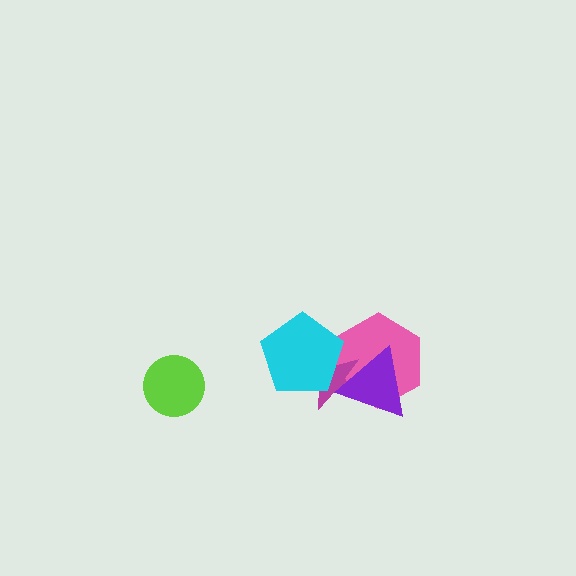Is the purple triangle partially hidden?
No, no other shape covers it.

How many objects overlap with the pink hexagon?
3 objects overlap with the pink hexagon.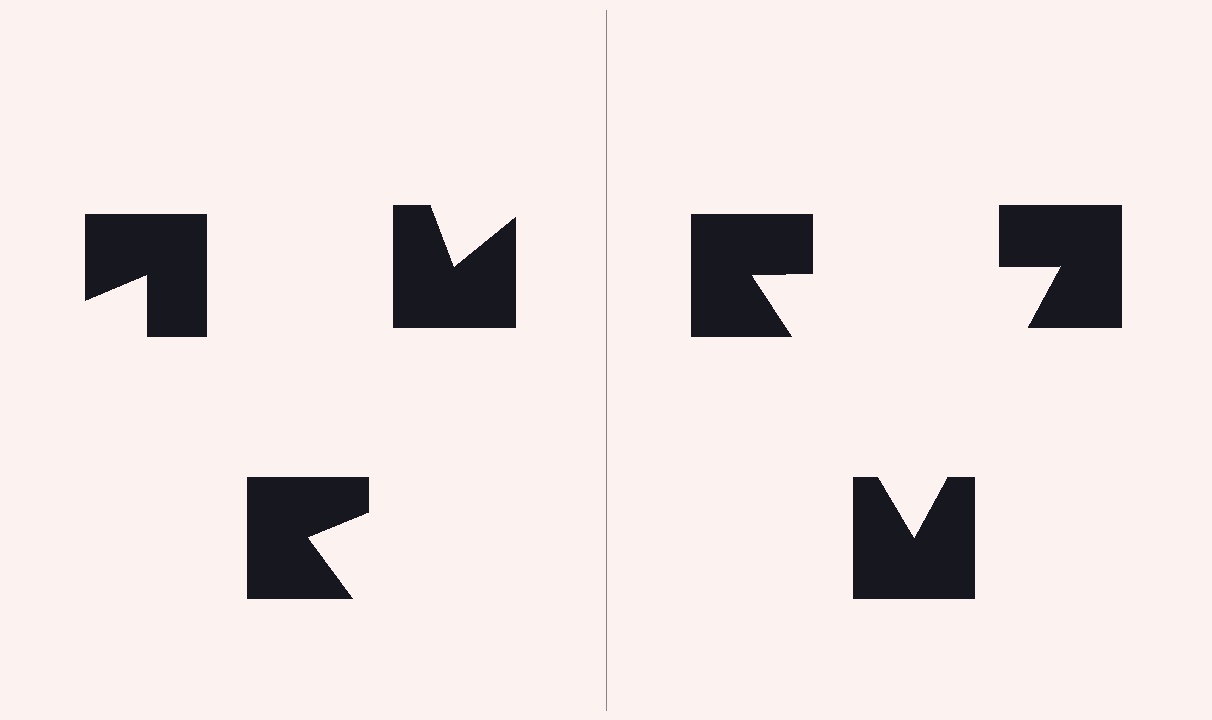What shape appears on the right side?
An illusory triangle.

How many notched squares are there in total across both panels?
6 — 3 on each side.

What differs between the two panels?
The notched squares are positioned identically on both sides; only the wedge orientations differ. On the right they align to a triangle; on the left they are misaligned.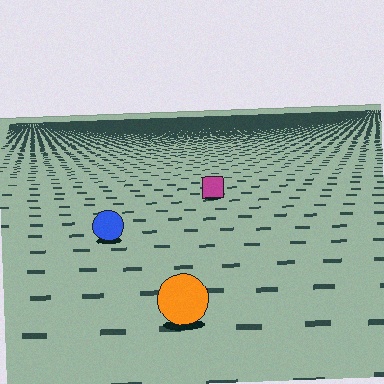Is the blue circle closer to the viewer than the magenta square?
Yes. The blue circle is closer — you can tell from the texture gradient: the ground texture is coarser near it.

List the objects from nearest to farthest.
From nearest to farthest: the orange circle, the blue circle, the magenta square.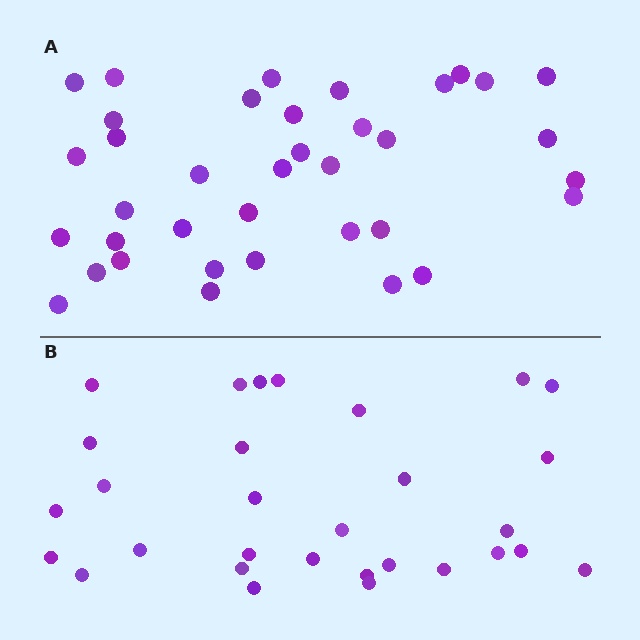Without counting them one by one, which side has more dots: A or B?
Region A (the top region) has more dots.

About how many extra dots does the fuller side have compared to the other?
Region A has roughly 8 or so more dots than region B.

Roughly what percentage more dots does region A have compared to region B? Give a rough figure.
About 25% more.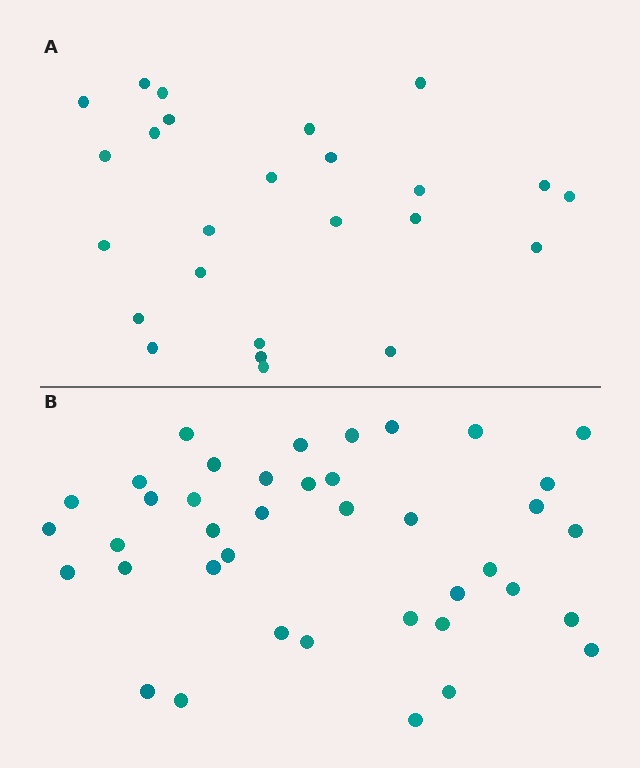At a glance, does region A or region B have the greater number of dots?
Region B (the bottom region) has more dots.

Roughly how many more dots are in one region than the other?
Region B has approximately 15 more dots than region A.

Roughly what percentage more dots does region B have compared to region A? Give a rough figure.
About 60% more.